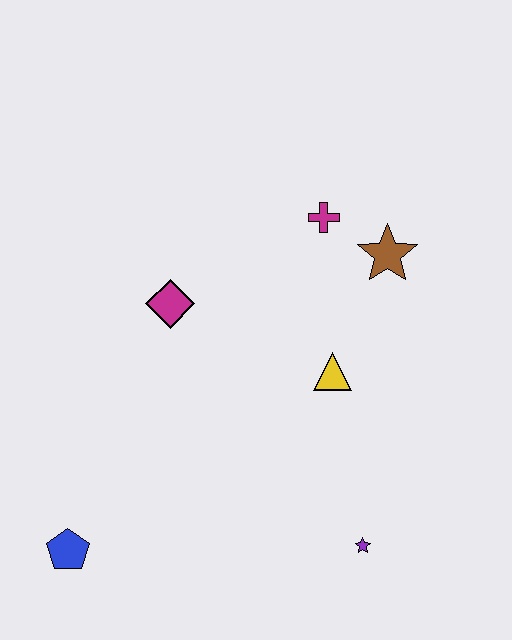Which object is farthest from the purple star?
The magenta cross is farthest from the purple star.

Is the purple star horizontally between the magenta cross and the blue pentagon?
No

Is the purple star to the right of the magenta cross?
Yes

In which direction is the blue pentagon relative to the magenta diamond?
The blue pentagon is below the magenta diamond.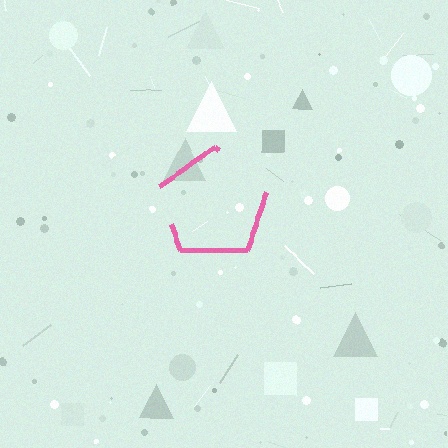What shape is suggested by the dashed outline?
The dashed outline suggests a pentagon.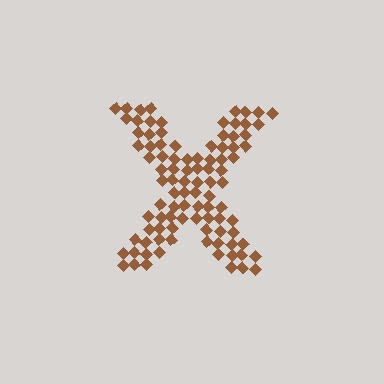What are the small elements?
The small elements are diamonds.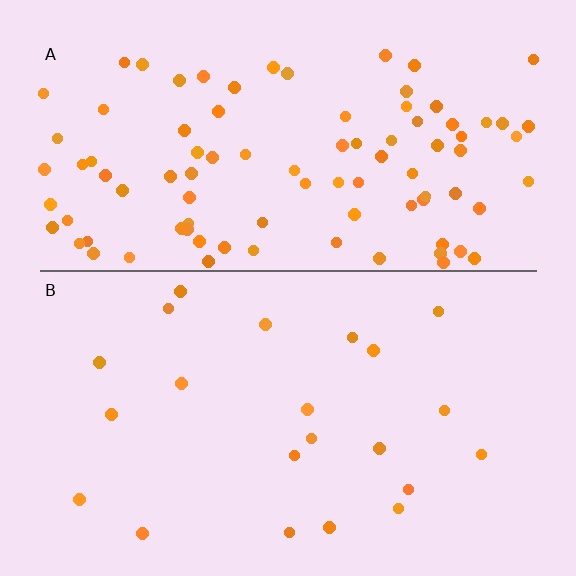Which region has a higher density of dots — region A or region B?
A (the top).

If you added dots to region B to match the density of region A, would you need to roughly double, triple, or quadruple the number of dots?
Approximately quadruple.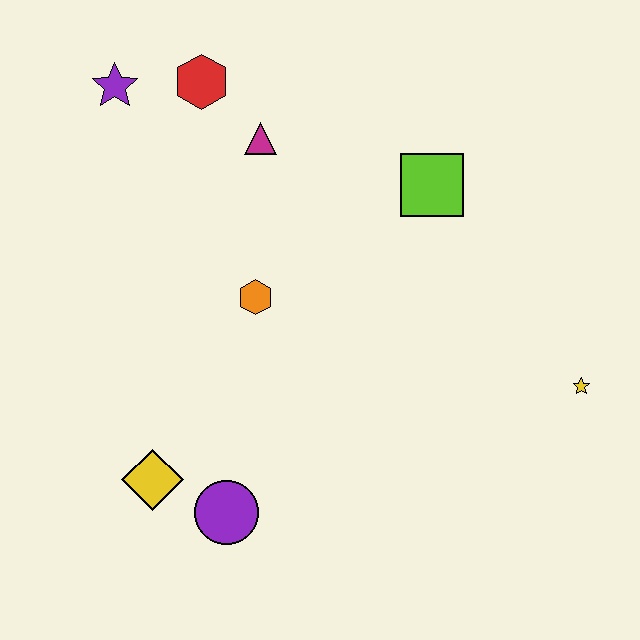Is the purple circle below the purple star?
Yes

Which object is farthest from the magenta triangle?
The yellow star is farthest from the magenta triangle.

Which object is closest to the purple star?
The red hexagon is closest to the purple star.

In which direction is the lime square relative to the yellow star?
The lime square is above the yellow star.